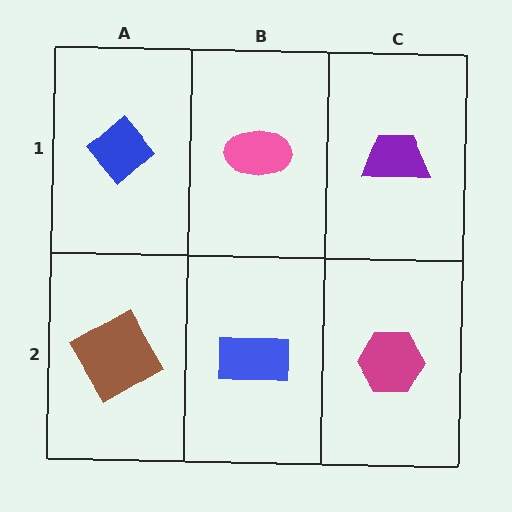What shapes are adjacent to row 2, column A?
A blue diamond (row 1, column A), a blue rectangle (row 2, column B).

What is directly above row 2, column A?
A blue diamond.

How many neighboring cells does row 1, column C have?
2.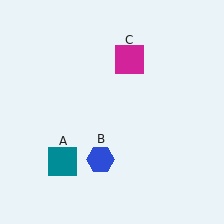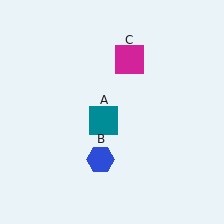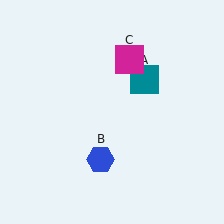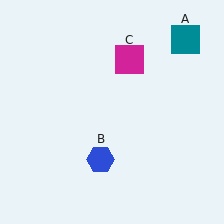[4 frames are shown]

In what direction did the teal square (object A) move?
The teal square (object A) moved up and to the right.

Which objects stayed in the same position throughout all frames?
Blue hexagon (object B) and magenta square (object C) remained stationary.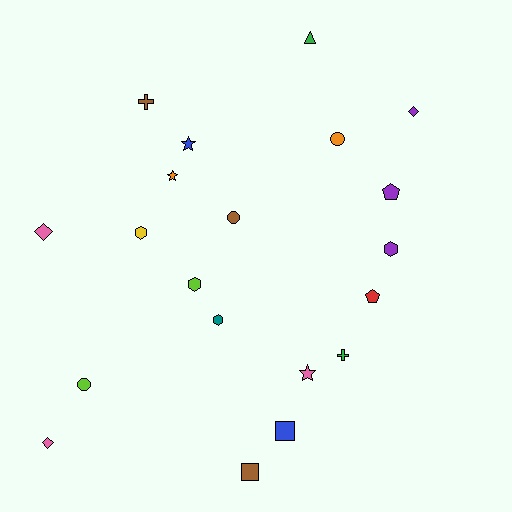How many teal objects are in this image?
There is 1 teal object.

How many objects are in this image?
There are 20 objects.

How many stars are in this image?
There are 3 stars.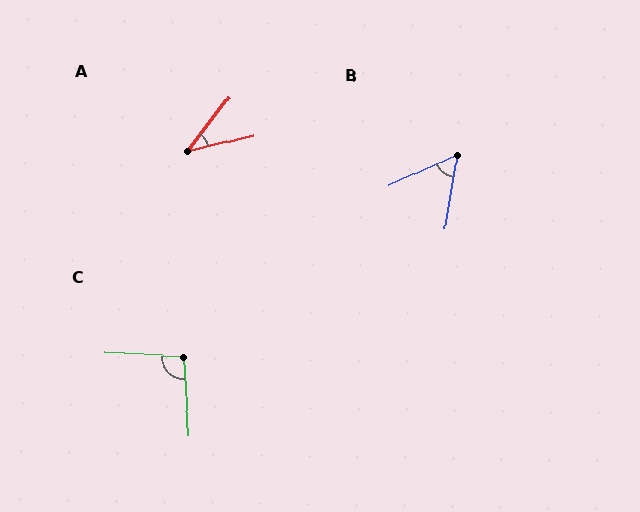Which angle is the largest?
C, at approximately 96 degrees.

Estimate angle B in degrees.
Approximately 56 degrees.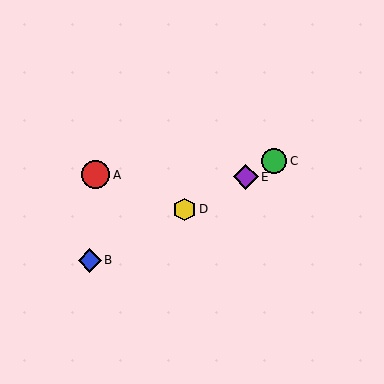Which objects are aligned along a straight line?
Objects B, C, D, E are aligned along a straight line.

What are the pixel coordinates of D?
Object D is at (185, 209).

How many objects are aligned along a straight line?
4 objects (B, C, D, E) are aligned along a straight line.